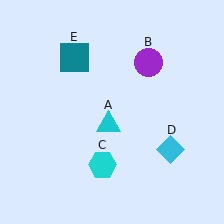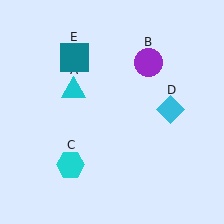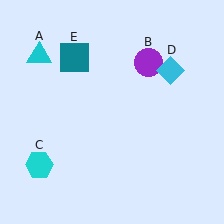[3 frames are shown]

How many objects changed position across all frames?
3 objects changed position: cyan triangle (object A), cyan hexagon (object C), cyan diamond (object D).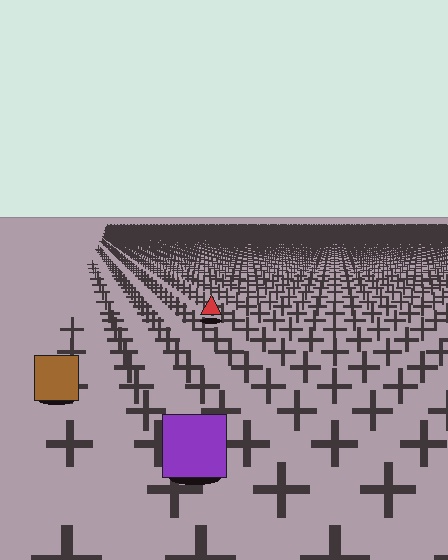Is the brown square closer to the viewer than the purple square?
No. The purple square is closer — you can tell from the texture gradient: the ground texture is coarser near it.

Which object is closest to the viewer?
The purple square is closest. The texture marks near it are larger and more spread out.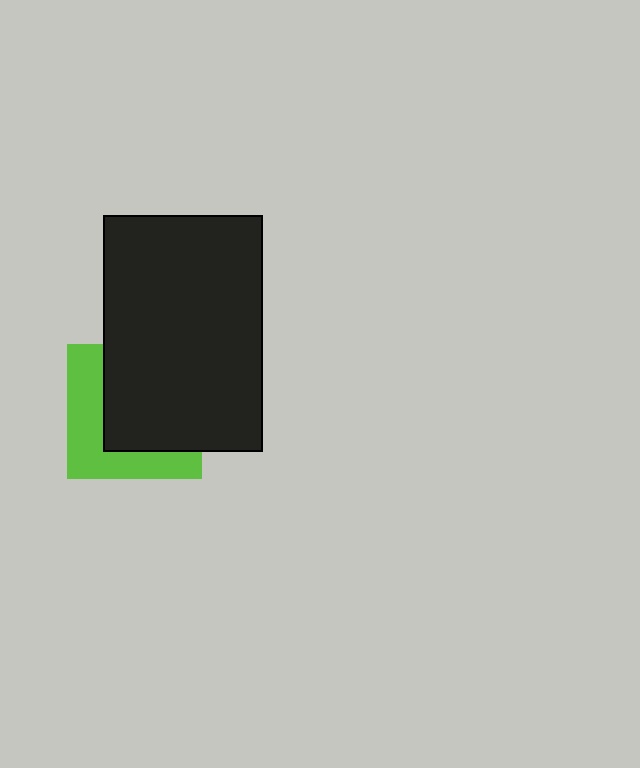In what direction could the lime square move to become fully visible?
The lime square could move toward the lower-left. That would shift it out from behind the black rectangle entirely.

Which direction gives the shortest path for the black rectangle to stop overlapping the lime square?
Moving toward the upper-right gives the shortest separation.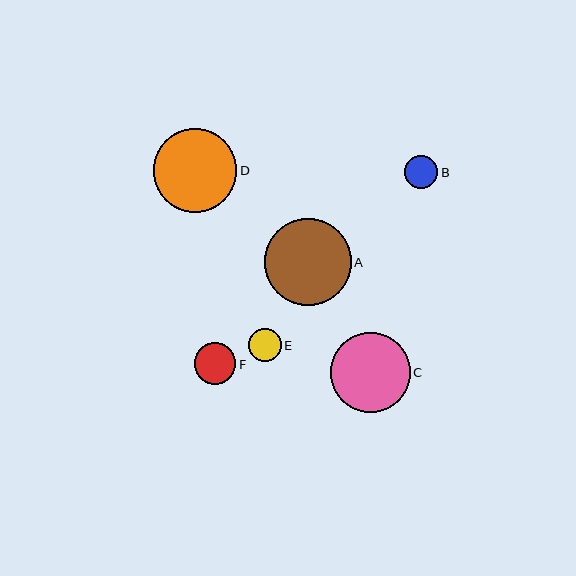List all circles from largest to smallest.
From largest to smallest: A, D, C, F, B, E.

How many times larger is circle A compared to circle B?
Circle A is approximately 2.6 times the size of circle B.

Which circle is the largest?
Circle A is the largest with a size of approximately 86 pixels.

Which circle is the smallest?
Circle E is the smallest with a size of approximately 33 pixels.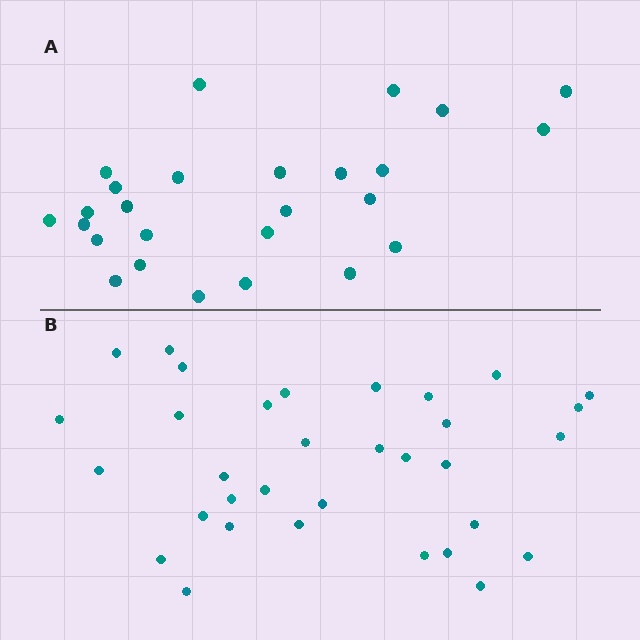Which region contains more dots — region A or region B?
Region B (the bottom region) has more dots.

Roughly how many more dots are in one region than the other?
Region B has roughly 8 or so more dots than region A.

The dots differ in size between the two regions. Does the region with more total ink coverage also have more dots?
No. Region A has more total ink coverage because its dots are larger, but region B actually contains more individual dots. Total area can be misleading — the number of items is what matters here.